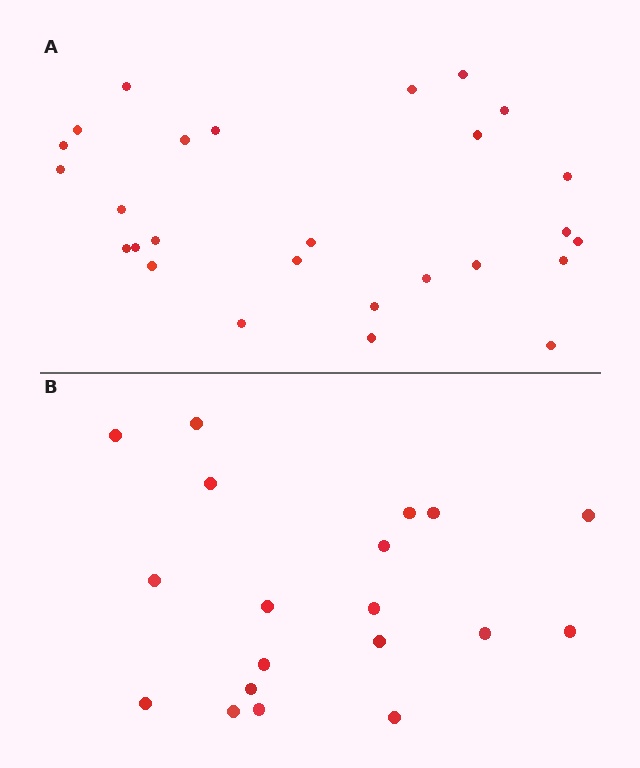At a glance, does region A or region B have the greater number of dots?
Region A (the top region) has more dots.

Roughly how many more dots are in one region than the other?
Region A has roughly 8 or so more dots than region B.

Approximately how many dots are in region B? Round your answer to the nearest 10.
About 20 dots. (The exact count is 19, which rounds to 20.)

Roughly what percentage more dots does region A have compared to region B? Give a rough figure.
About 40% more.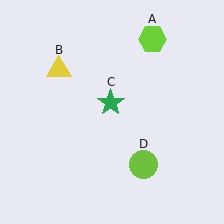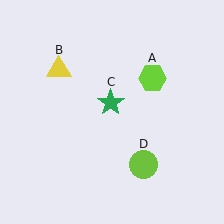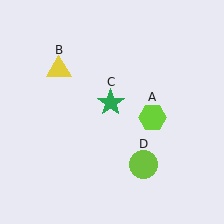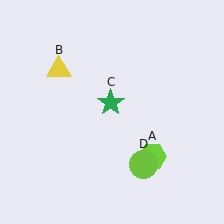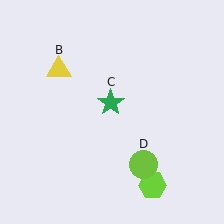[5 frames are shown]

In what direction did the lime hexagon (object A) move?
The lime hexagon (object A) moved down.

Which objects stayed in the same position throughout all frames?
Yellow triangle (object B) and green star (object C) and lime circle (object D) remained stationary.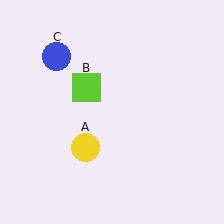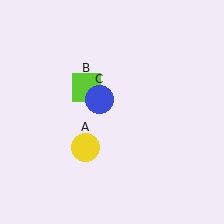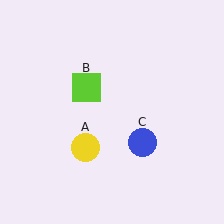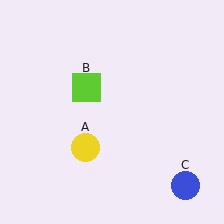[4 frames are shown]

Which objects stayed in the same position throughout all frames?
Yellow circle (object A) and lime square (object B) remained stationary.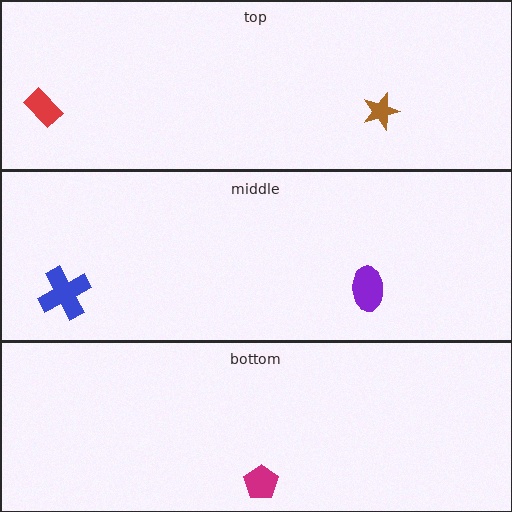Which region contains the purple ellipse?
The middle region.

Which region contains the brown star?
The top region.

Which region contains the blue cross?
The middle region.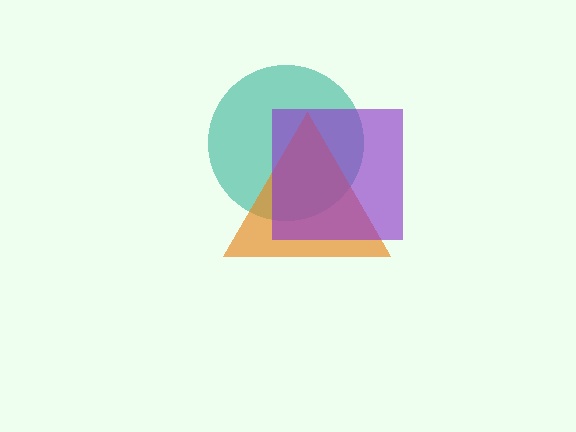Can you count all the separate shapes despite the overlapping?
Yes, there are 3 separate shapes.